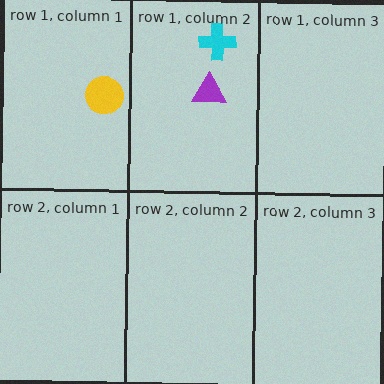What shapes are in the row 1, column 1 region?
The yellow circle.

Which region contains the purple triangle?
The row 1, column 2 region.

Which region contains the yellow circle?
The row 1, column 1 region.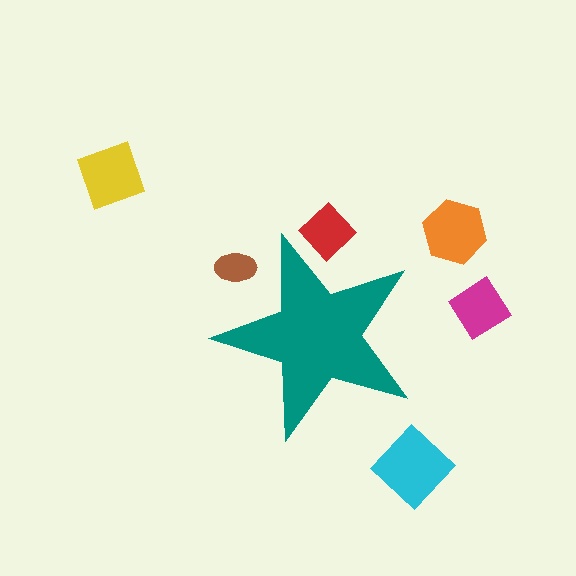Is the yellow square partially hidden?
No, the yellow square is fully visible.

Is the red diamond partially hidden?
Yes, the red diamond is partially hidden behind the teal star.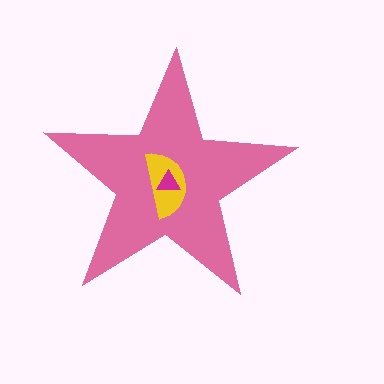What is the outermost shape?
The pink star.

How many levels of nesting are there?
3.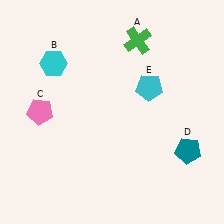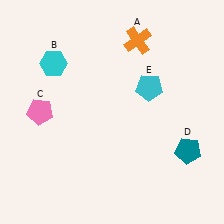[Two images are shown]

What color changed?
The cross (A) changed from green in Image 1 to orange in Image 2.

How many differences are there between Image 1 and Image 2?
There is 1 difference between the two images.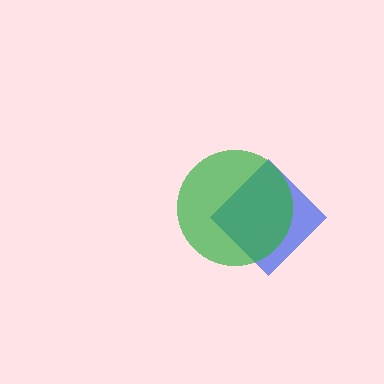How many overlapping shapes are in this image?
There are 2 overlapping shapes in the image.